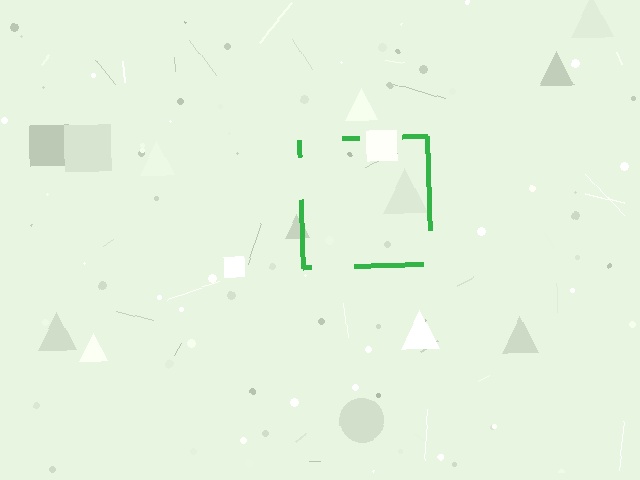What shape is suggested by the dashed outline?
The dashed outline suggests a square.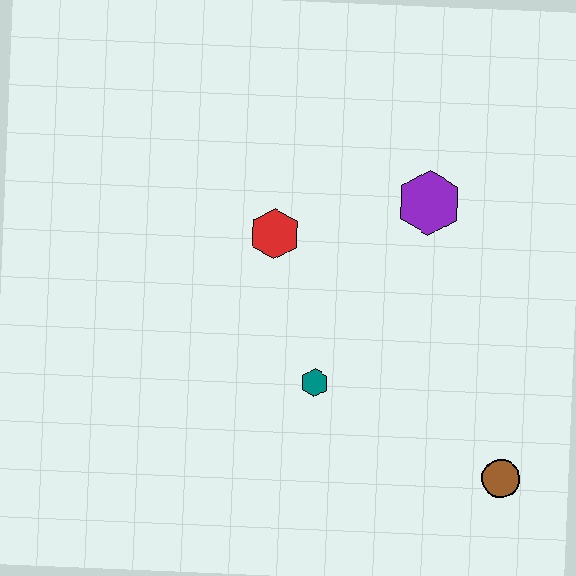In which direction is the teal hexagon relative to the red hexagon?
The teal hexagon is below the red hexagon.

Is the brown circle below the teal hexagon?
Yes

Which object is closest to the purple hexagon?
The red hexagon is closest to the purple hexagon.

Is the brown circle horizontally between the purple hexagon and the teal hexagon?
No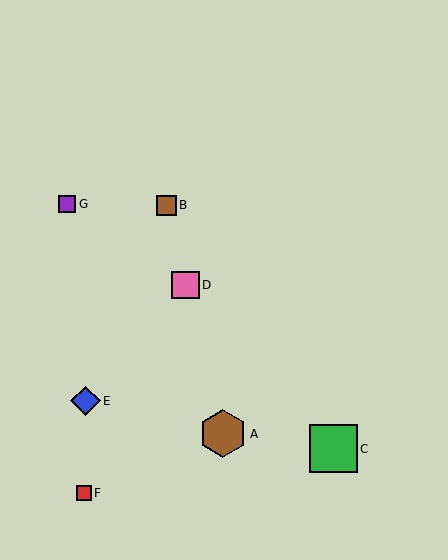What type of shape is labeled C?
Shape C is a green square.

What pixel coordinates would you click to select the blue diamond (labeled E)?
Click at (85, 401) to select the blue diamond E.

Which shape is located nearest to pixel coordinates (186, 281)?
The pink square (labeled D) at (186, 285) is nearest to that location.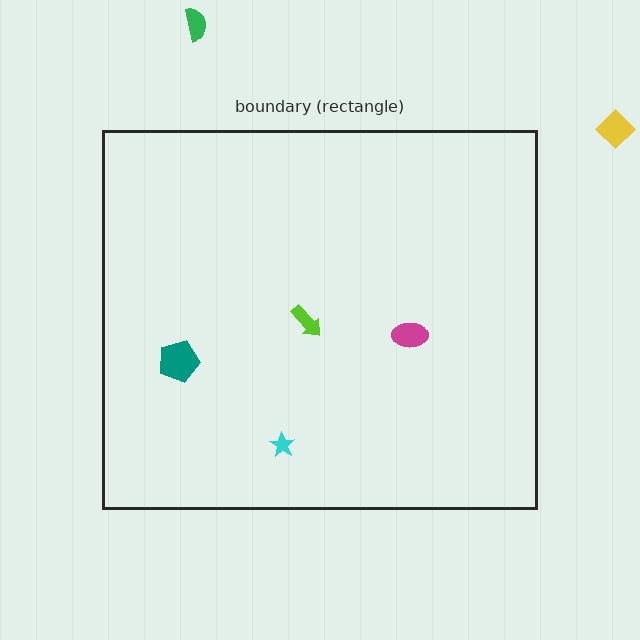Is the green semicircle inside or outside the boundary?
Outside.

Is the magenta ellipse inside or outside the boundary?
Inside.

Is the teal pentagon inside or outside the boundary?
Inside.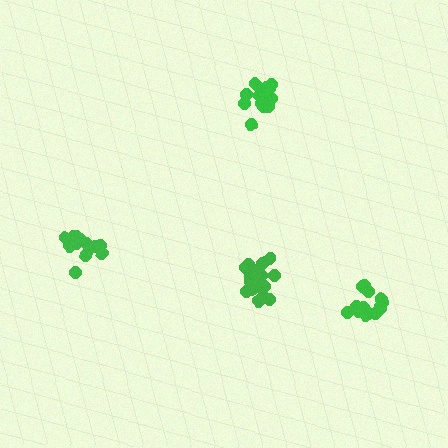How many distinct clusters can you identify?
There are 4 distinct clusters.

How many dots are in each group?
Group 1: 20 dots, Group 2: 17 dots, Group 3: 15 dots, Group 4: 14 dots (66 total).